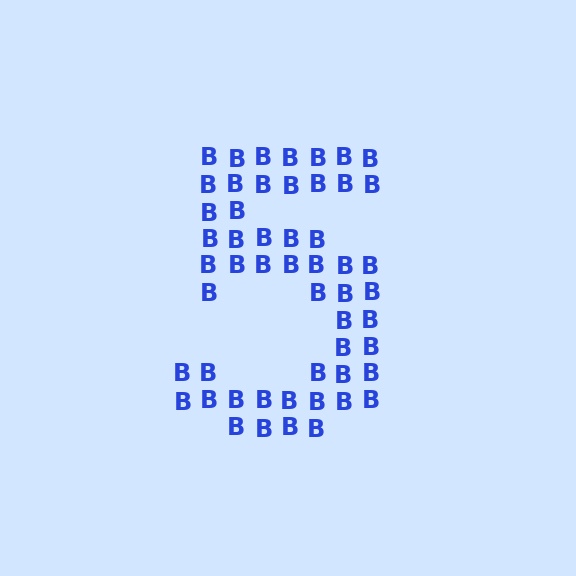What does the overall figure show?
The overall figure shows the digit 5.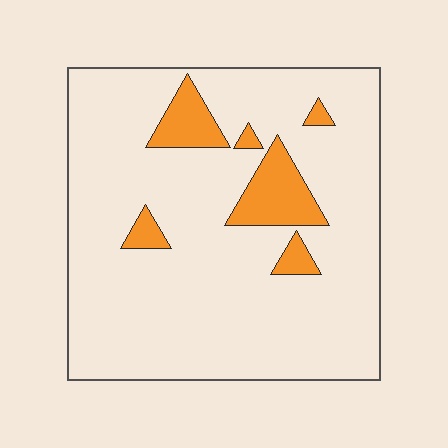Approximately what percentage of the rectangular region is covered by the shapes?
Approximately 10%.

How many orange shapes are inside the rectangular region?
6.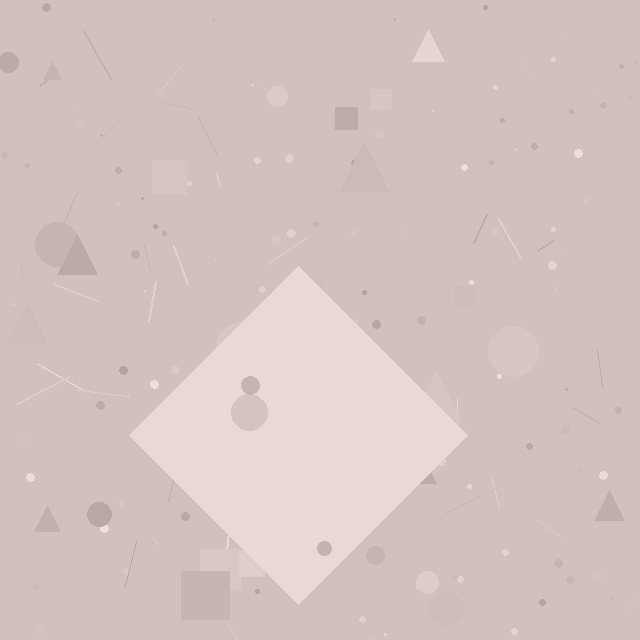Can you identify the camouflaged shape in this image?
The camouflaged shape is a diamond.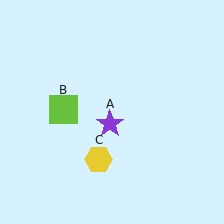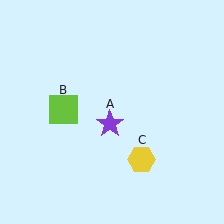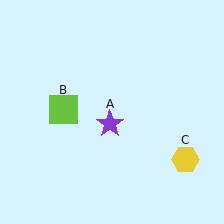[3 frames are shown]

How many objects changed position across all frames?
1 object changed position: yellow hexagon (object C).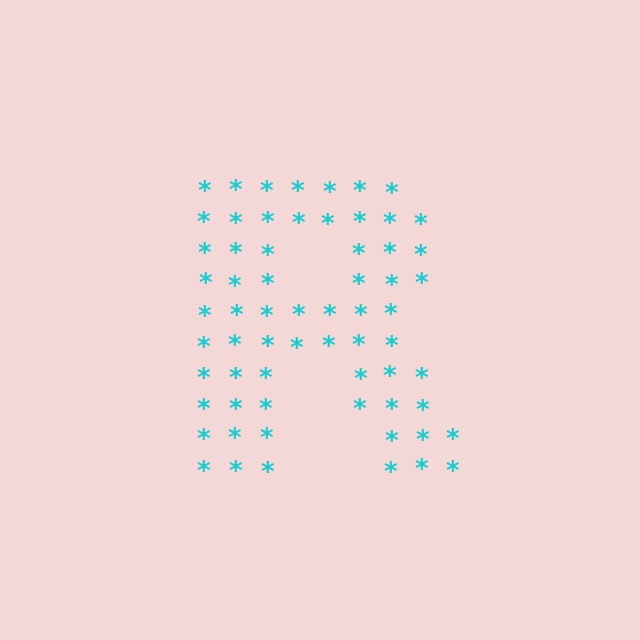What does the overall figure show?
The overall figure shows the letter R.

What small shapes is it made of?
It is made of small asterisks.